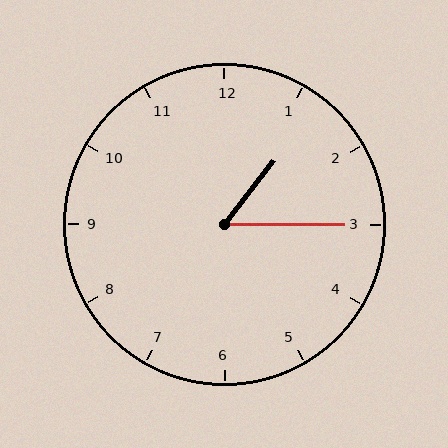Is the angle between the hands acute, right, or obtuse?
It is acute.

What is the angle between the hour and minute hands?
Approximately 52 degrees.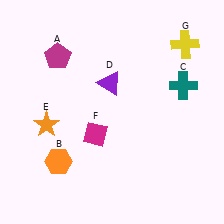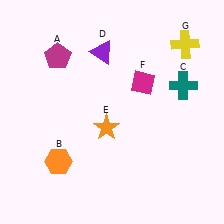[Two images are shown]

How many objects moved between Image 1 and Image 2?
3 objects moved between the two images.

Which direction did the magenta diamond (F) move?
The magenta diamond (F) moved up.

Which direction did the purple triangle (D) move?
The purple triangle (D) moved up.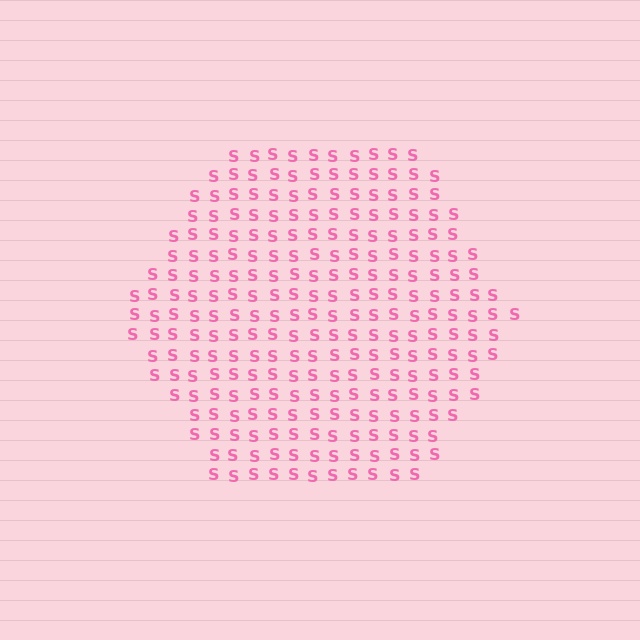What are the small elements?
The small elements are letter S's.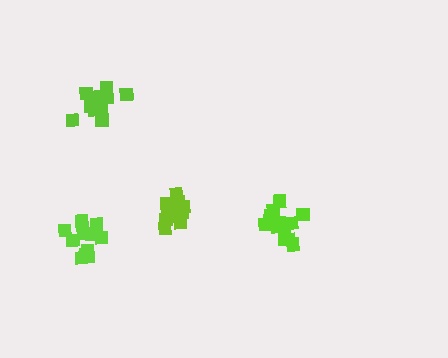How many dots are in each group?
Group 1: 14 dots, Group 2: 15 dots, Group 3: 13 dots, Group 4: 13 dots (55 total).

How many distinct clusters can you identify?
There are 4 distinct clusters.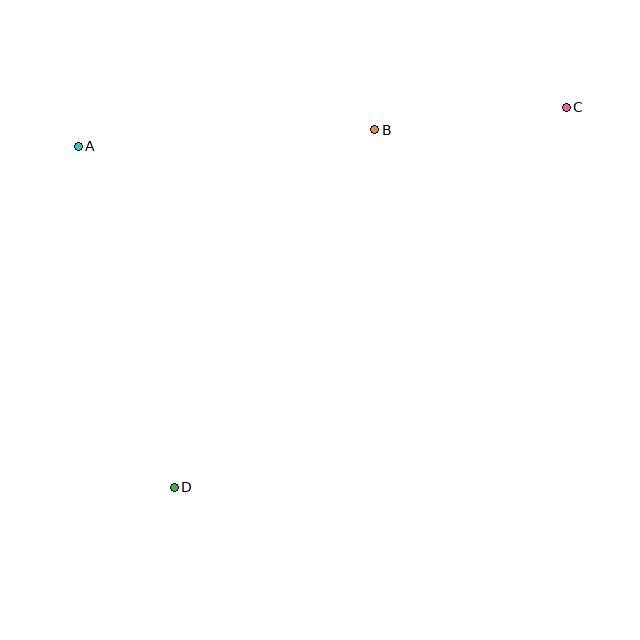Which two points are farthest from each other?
Points C and D are farthest from each other.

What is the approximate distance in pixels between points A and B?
The distance between A and B is approximately 297 pixels.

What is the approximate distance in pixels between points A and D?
The distance between A and D is approximately 354 pixels.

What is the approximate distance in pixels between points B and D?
The distance between B and D is approximately 410 pixels.